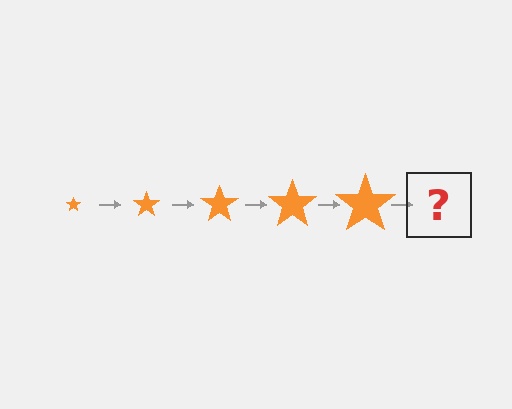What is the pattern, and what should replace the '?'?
The pattern is that the star gets progressively larger each step. The '?' should be an orange star, larger than the previous one.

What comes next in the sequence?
The next element should be an orange star, larger than the previous one.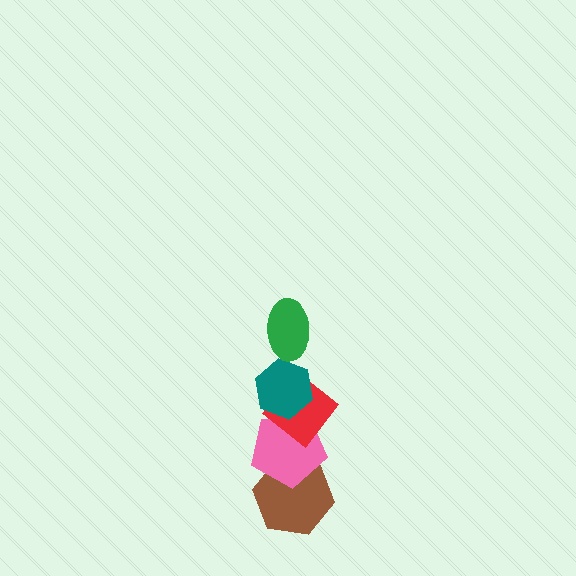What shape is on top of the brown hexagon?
The pink pentagon is on top of the brown hexagon.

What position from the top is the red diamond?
The red diamond is 3rd from the top.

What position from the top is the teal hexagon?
The teal hexagon is 2nd from the top.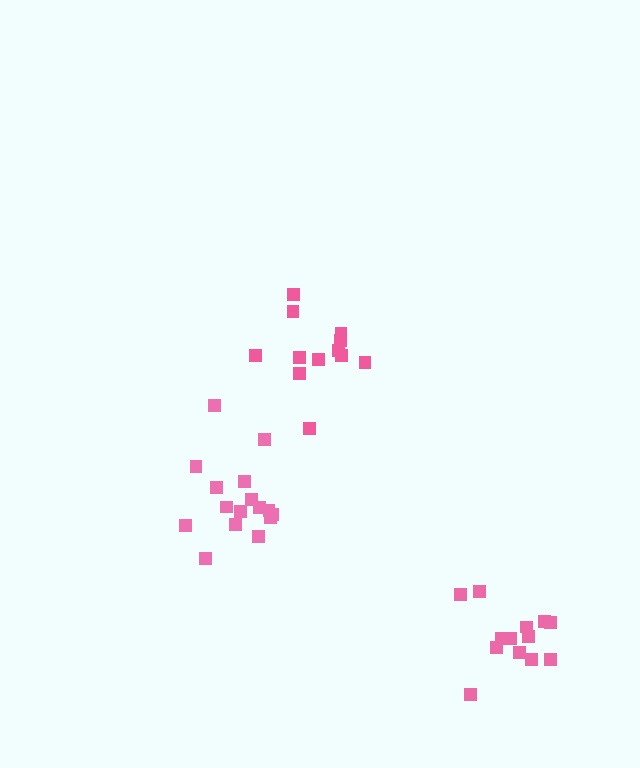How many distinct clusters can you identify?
There are 3 distinct clusters.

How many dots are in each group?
Group 1: 12 dots, Group 2: 16 dots, Group 3: 13 dots (41 total).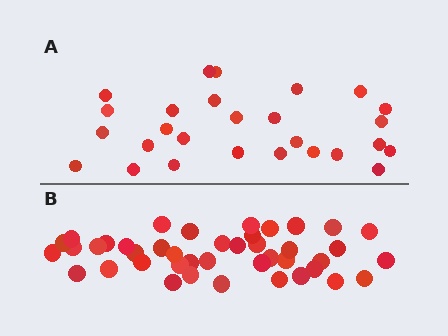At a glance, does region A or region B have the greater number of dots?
Region B (the bottom region) has more dots.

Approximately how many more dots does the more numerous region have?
Region B has approximately 15 more dots than region A.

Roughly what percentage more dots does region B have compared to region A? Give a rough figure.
About 55% more.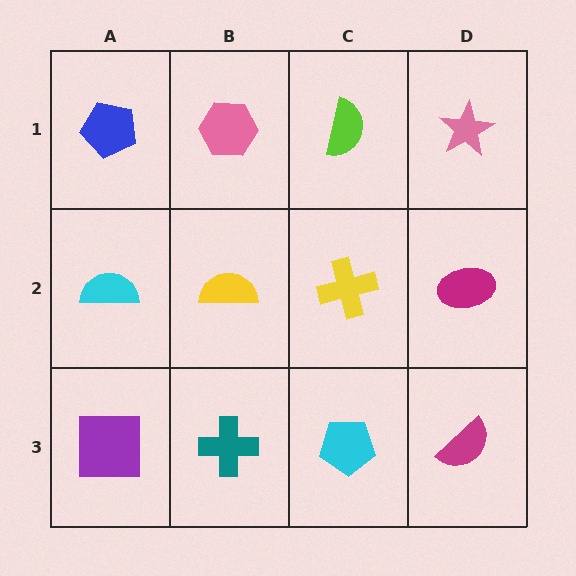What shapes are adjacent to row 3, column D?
A magenta ellipse (row 2, column D), a cyan pentagon (row 3, column C).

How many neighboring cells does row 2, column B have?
4.